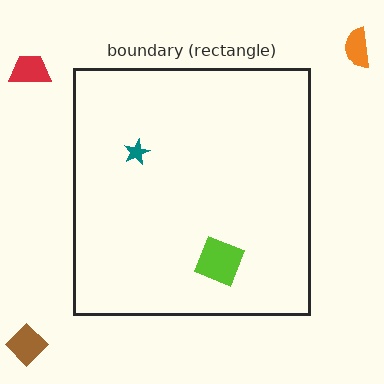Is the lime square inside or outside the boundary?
Inside.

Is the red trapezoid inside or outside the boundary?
Outside.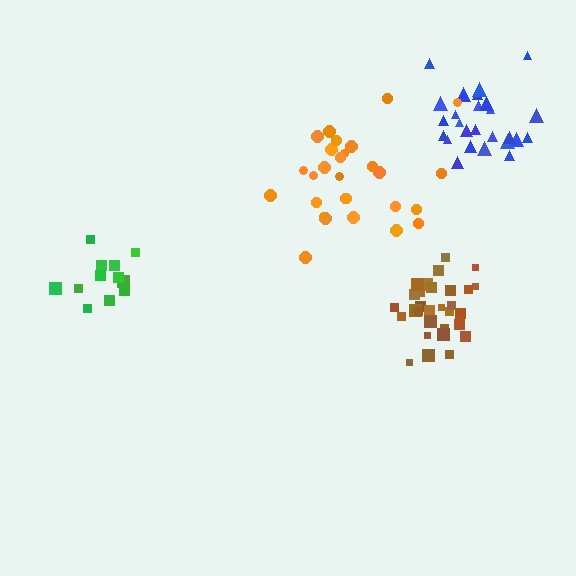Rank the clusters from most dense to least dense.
brown, green, blue, orange.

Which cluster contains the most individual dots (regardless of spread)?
Brown (30).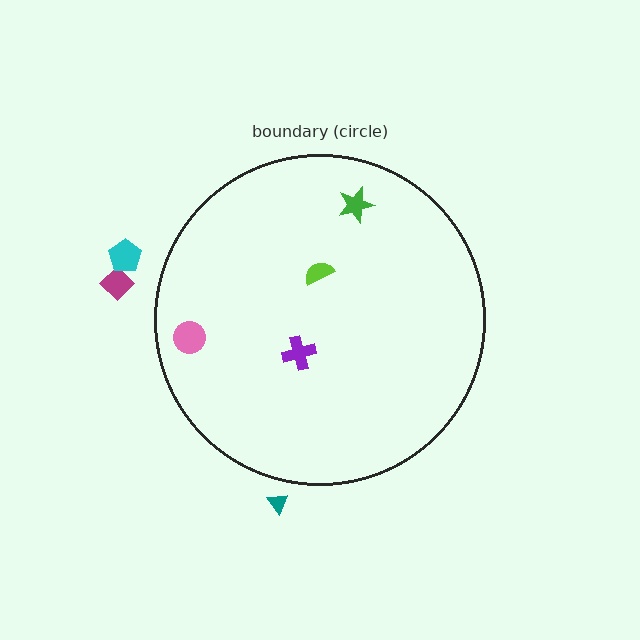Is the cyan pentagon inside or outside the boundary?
Outside.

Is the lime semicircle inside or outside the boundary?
Inside.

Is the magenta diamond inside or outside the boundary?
Outside.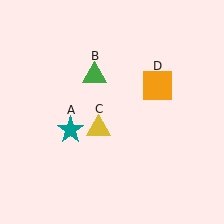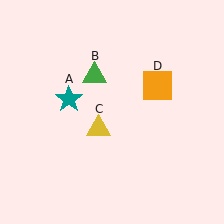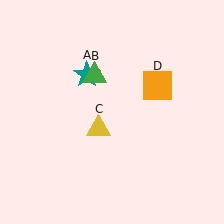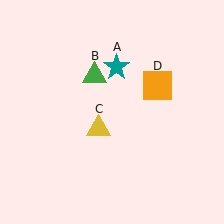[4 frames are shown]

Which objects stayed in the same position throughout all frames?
Green triangle (object B) and yellow triangle (object C) and orange square (object D) remained stationary.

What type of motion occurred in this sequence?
The teal star (object A) rotated clockwise around the center of the scene.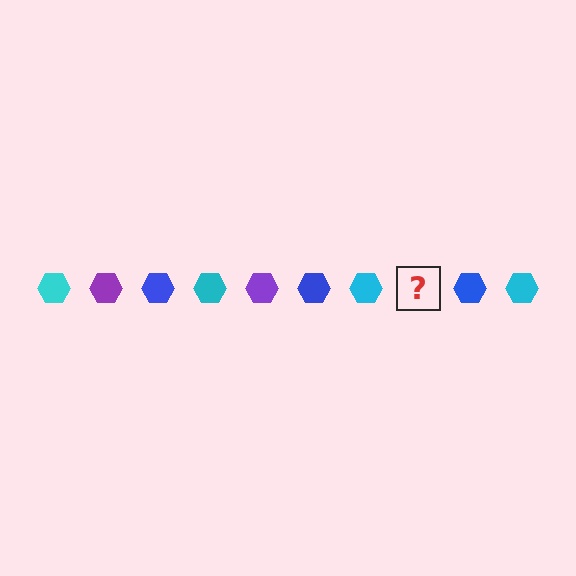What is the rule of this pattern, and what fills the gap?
The rule is that the pattern cycles through cyan, purple, blue hexagons. The gap should be filled with a purple hexagon.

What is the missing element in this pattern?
The missing element is a purple hexagon.